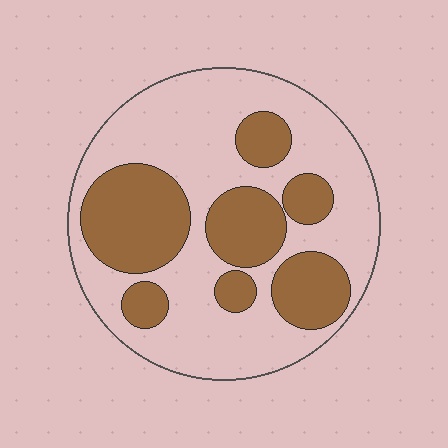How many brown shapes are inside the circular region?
7.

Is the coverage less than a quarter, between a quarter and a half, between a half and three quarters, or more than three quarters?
Between a quarter and a half.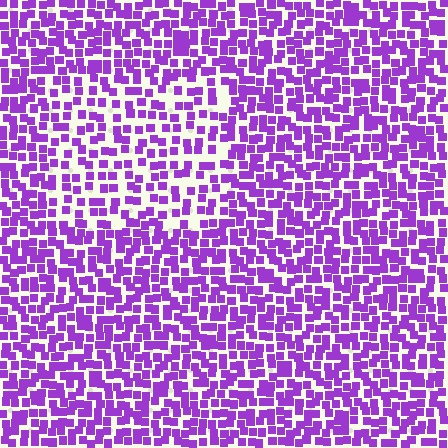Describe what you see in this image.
The image contains small purple elements arranged at two different densities. A rectangle-shaped region is visible where the elements are less densely packed than the surrounding area.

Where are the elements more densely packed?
The elements are more densely packed outside the rectangle boundary.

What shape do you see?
I see a rectangle.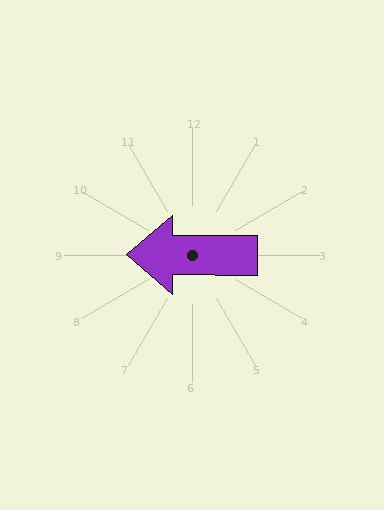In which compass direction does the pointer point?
West.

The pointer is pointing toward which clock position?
Roughly 9 o'clock.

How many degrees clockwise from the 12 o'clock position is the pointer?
Approximately 270 degrees.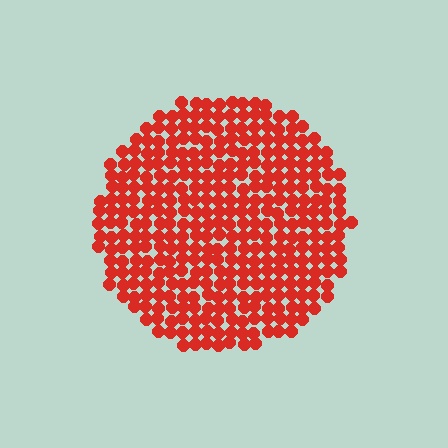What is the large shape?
The large shape is a circle.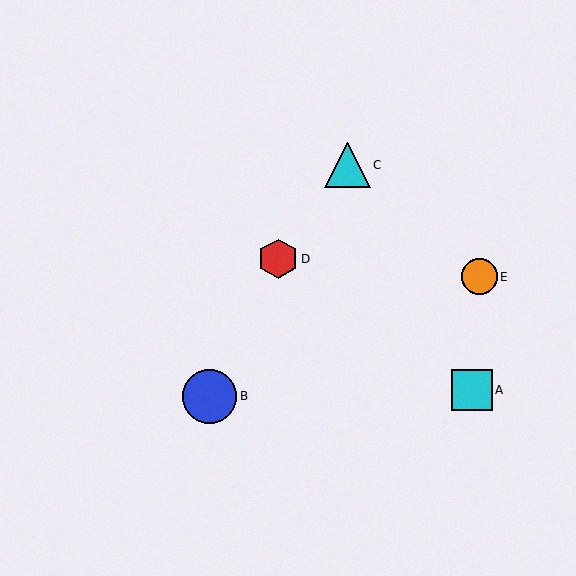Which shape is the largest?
The blue circle (labeled B) is the largest.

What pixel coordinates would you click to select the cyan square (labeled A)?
Click at (472, 390) to select the cyan square A.